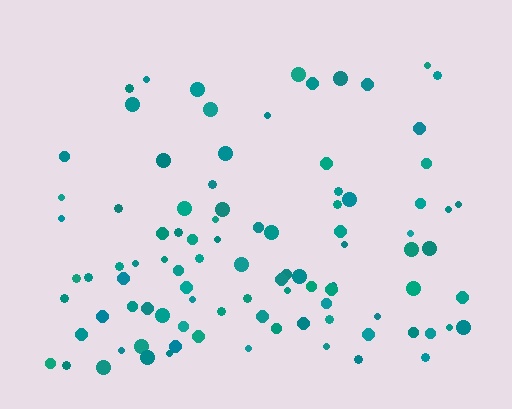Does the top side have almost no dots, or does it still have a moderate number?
Still a moderate number, just noticeably fewer than the bottom.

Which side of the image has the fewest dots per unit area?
The top.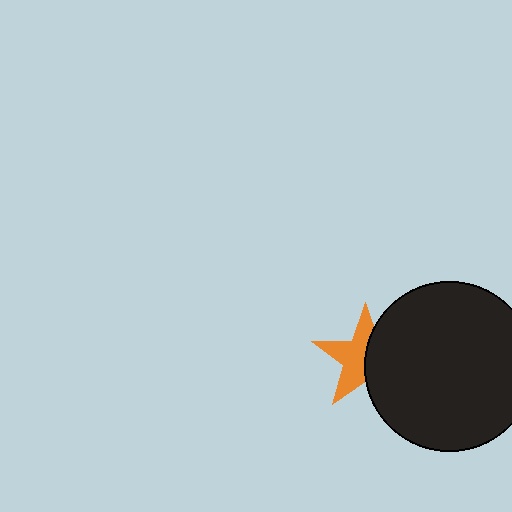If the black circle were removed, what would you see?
You would see the complete orange star.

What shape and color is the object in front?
The object in front is a black circle.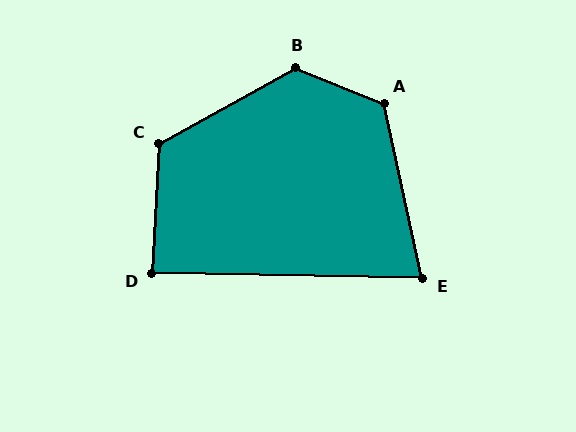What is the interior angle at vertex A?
Approximately 124 degrees (obtuse).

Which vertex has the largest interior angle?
B, at approximately 129 degrees.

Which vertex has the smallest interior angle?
E, at approximately 77 degrees.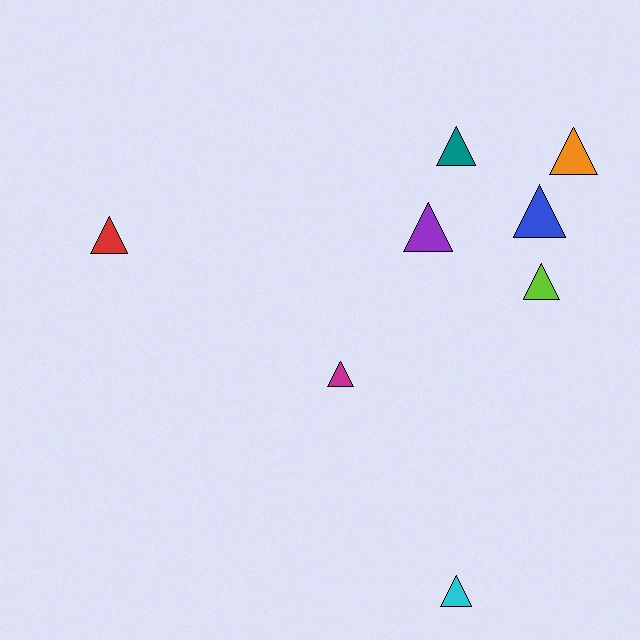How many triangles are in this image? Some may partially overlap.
There are 8 triangles.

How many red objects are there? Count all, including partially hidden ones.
There is 1 red object.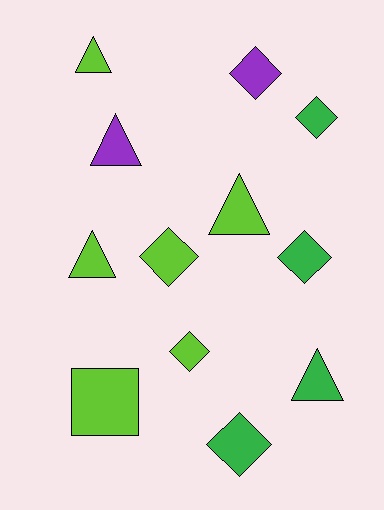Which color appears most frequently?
Lime, with 6 objects.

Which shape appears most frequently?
Diamond, with 6 objects.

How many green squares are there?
There are no green squares.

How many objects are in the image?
There are 12 objects.